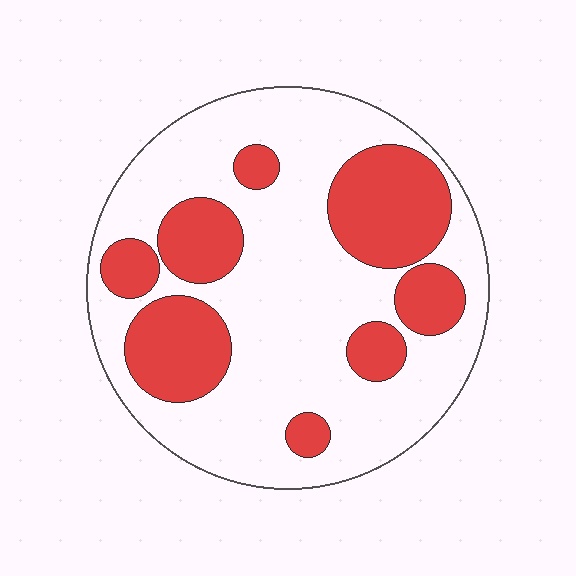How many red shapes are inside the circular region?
8.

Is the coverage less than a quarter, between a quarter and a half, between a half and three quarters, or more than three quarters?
Between a quarter and a half.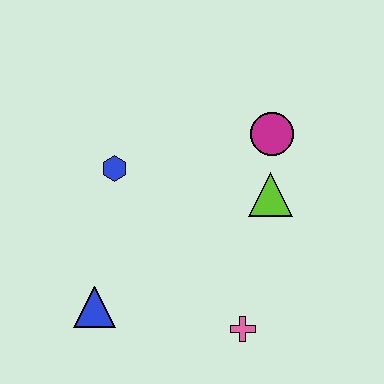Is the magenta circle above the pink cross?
Yes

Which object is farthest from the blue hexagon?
The pink cross is farthest from the blue hexagon.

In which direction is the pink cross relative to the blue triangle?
The pink cross is to the right of the blue triangle.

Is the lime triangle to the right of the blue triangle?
Yes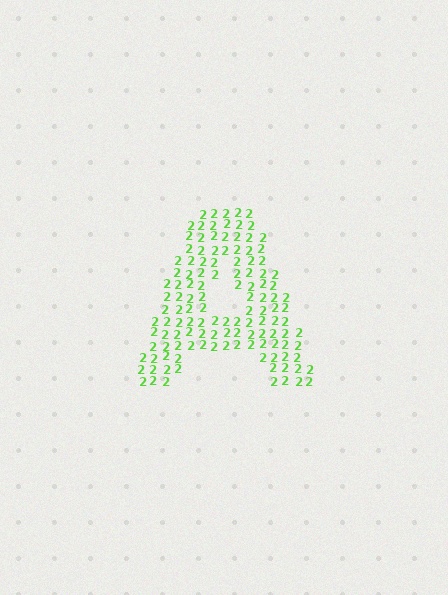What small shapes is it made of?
It is made of small digit 2's.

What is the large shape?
The large shape is the letter A.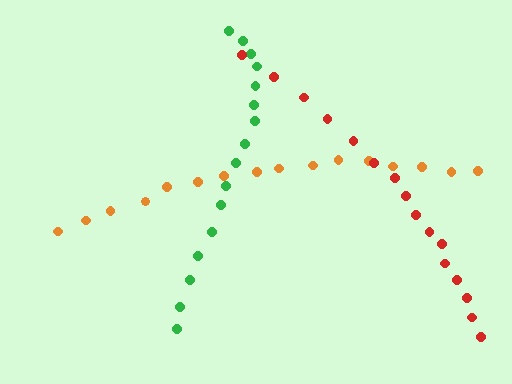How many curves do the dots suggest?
There are 3 distinct paths.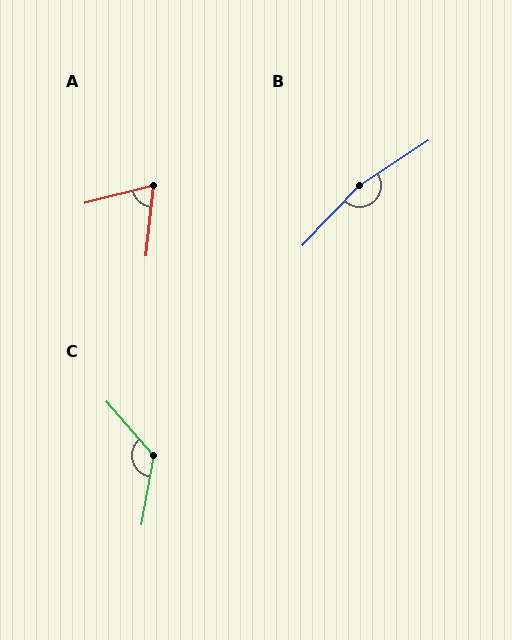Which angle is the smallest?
A, at approximately 70 degrees.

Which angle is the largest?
B, at approximately 166 degrees.